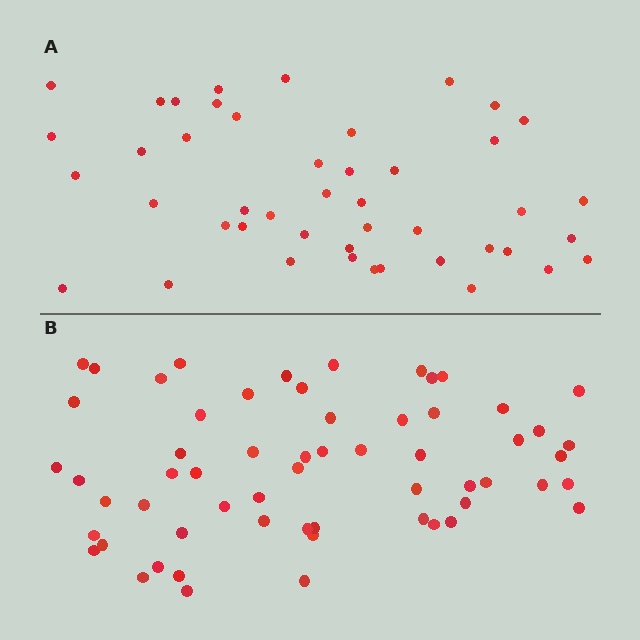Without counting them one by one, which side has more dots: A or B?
Region B (the bottom region) has more dots.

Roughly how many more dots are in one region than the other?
Region B has approximately 15 more dots than region A.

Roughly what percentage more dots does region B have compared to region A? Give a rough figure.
About 35% more.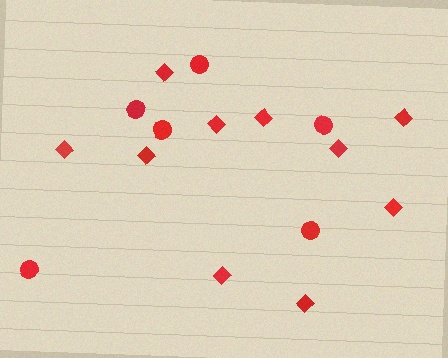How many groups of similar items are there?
There are 2 groups: one group of diamonds (10) and one group of circles (6).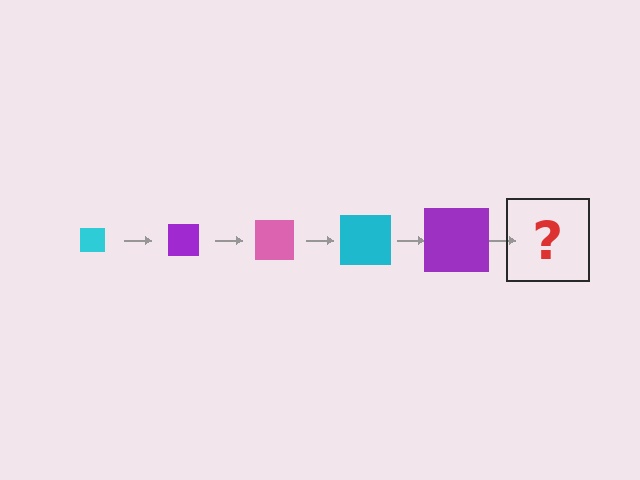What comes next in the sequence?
The next element should be a pink square, larger than the previous one.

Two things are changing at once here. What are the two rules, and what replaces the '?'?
The two rules are that the square grows larger each step and the color cycles through cyan, purple, and pink. The '?' should be a pink square, larger than the previous one.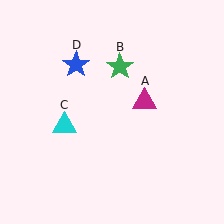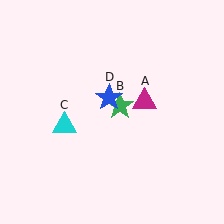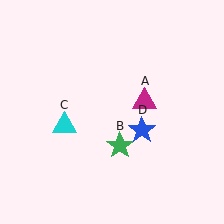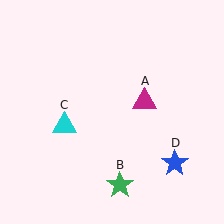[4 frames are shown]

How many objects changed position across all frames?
2 objects changed position: green star (object B), blue star (object D).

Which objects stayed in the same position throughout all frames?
Magenta triangle (object A) and cyan triangle (object C) remained stationary.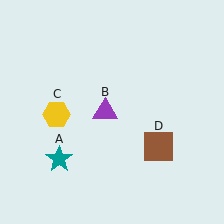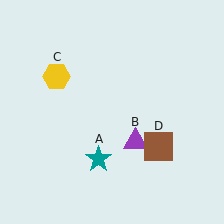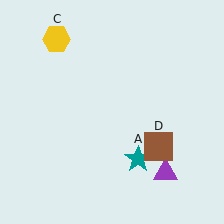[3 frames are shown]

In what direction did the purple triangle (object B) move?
The purple triangle (object B) moved down and to the right.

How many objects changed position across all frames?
3 objects changed position: teal star (object A), purple triangle (object B), yellow hexagon (object C).